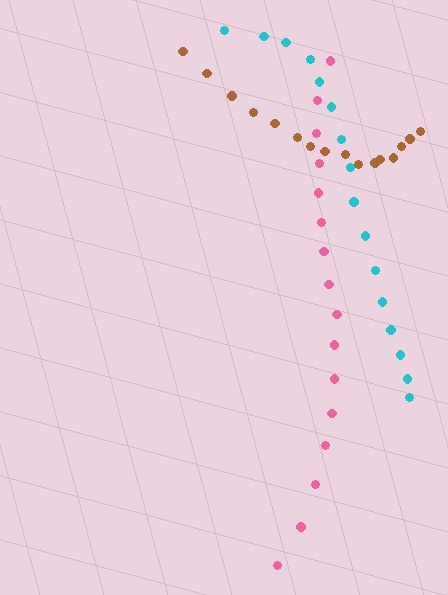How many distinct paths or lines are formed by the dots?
There are 3 distinct paths.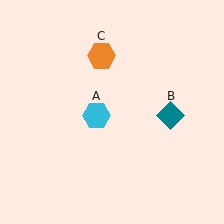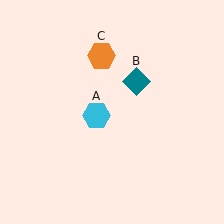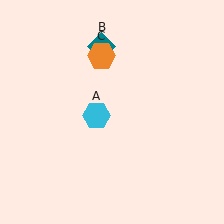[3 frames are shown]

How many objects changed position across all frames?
1 object changed position: teal diamond (object B).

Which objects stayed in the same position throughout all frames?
Cyan hexagon (object A) and orange hexagon (object C) remained stationary.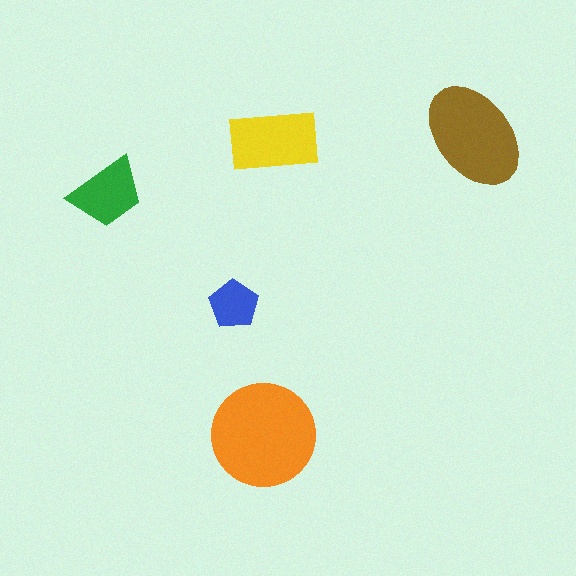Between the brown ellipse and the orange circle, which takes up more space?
The orange circle.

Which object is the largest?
The orange circle.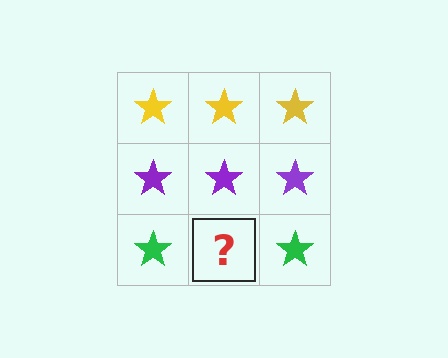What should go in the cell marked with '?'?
The missing cell should contain a green star.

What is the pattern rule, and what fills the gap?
The rule is that each row has a consistent color. The gap should be filled with a green star.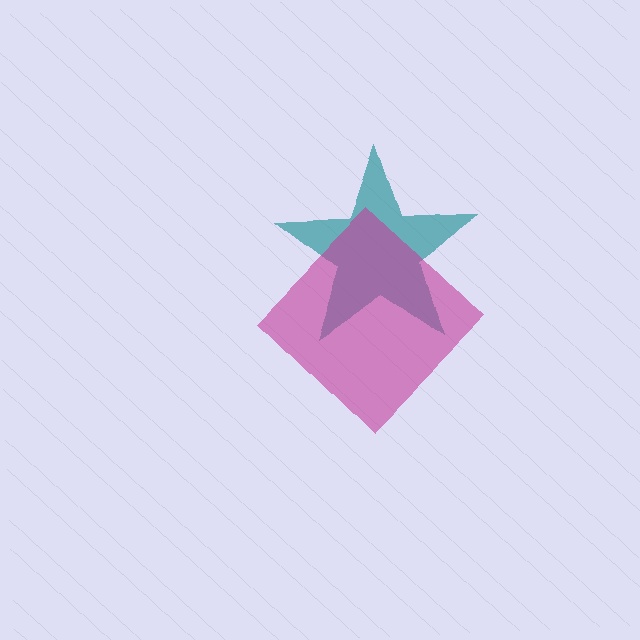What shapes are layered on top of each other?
The layered shapes are: a teal star, a magenta diamond.